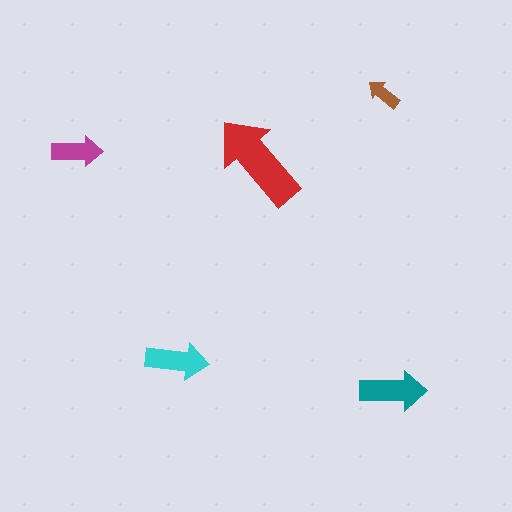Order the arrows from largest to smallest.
the red one, the teal one, the cyan one, the magenta one, the brown one.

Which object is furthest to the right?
The teal arrow is rightmost.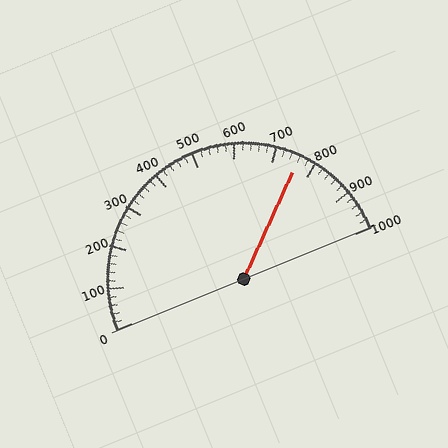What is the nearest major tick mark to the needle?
The nearest major tick mark is 800.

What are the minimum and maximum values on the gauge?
The gauge ranges from 0 to 1000.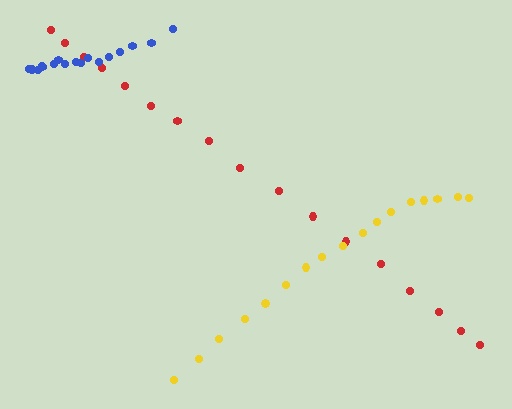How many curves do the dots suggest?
There are 3 distinct paths.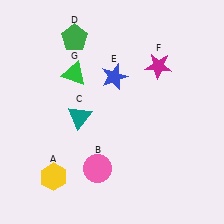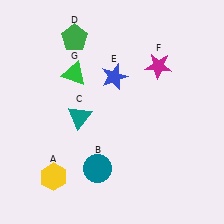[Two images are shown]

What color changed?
The circle (B) changed from pink in Image 1 to teal in Image 2.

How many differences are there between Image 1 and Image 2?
There is 1 difference between the two images.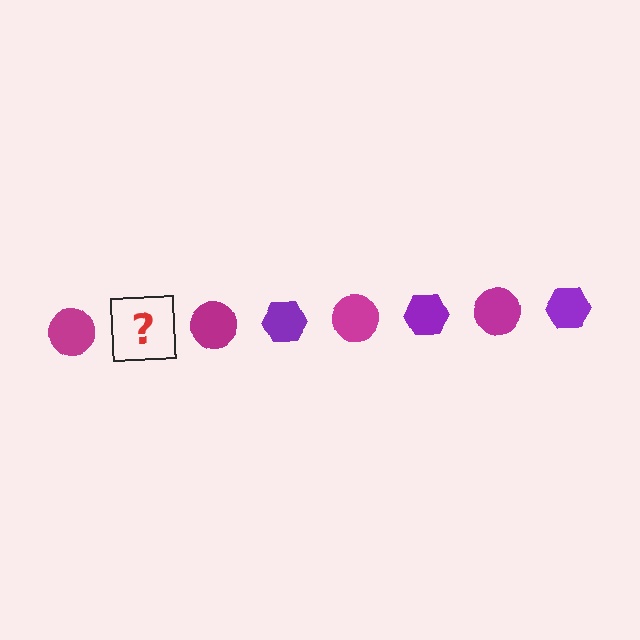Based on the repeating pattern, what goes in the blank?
The blank should be a purple hexagon.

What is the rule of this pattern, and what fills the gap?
The rule is that the pattern alternates between magenta circle and purple hexagon. The gap should be filled with a purple hexagon.